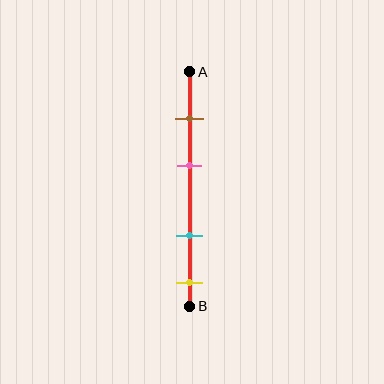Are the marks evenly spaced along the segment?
No, the marks are not evenly spaced.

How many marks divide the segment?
There are 4 marks dividing the segment.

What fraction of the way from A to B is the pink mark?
The pink mark is approximately 40% (0.4) of the way from A to B.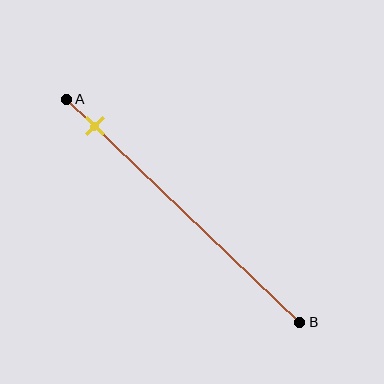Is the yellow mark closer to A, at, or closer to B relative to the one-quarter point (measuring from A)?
The yellow mark is closer to point A than the one-quarter point of segment AB.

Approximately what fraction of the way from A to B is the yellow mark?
The yellow mark is approximately 10% of the way from A to B.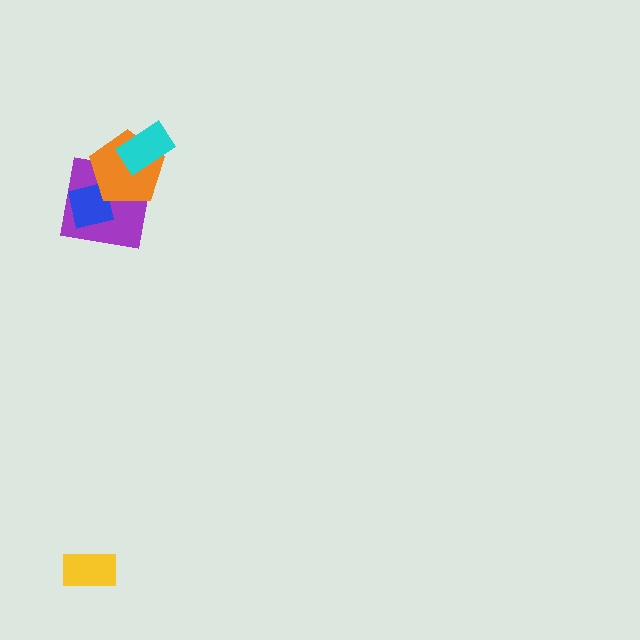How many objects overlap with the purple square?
2 objects overlap with the purple square.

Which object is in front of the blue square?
The orange pentagon is in front of the blue square.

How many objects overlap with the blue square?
2 objects overlap with the blue square.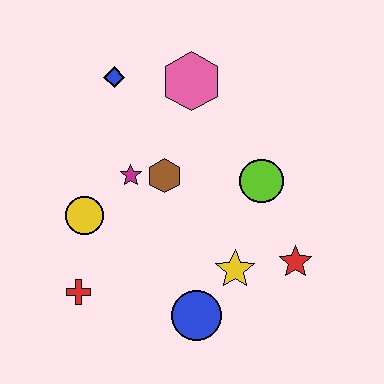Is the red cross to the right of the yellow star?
No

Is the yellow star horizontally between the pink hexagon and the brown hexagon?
No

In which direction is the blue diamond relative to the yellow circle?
The blue diamond is above the yellow circle.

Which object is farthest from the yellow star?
The blue diamond is farthest from the yellow star.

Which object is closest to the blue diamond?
The pink hexagon is closest to the blue diamond.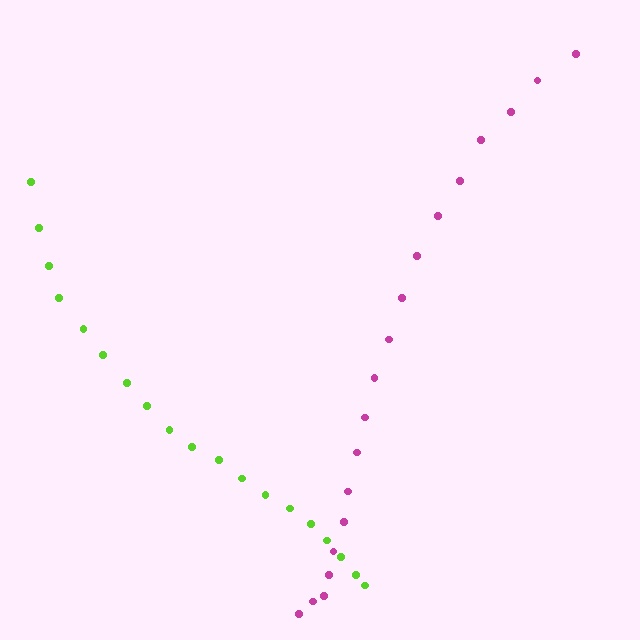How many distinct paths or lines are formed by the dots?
There are 2 distinct paths.